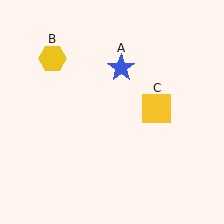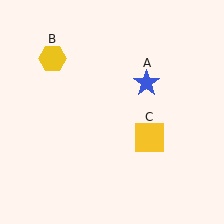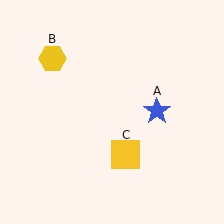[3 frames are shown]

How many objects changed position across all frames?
2 objects changed position: blue star (object A), yellow square (object C).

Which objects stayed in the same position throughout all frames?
Yellow hexagon (object B) remained stationary.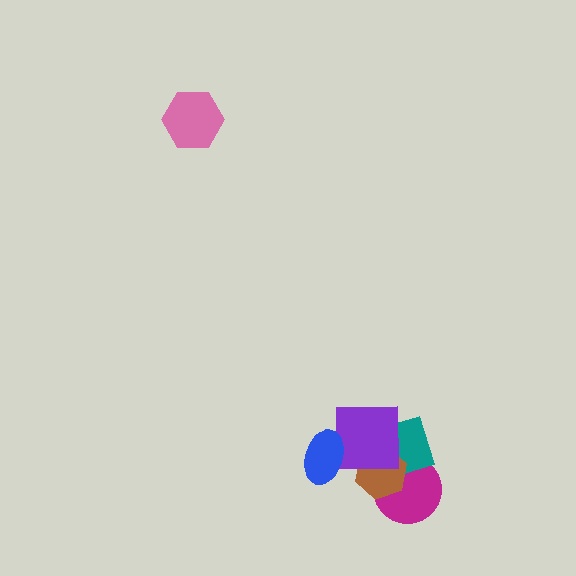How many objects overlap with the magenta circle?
3 objects overlap with the magenta circle.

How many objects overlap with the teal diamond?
3 objects overlap with the teal diamond.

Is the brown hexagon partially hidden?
Yes, it is partially covered by another shape.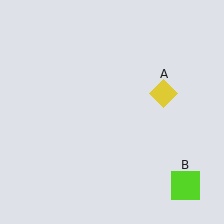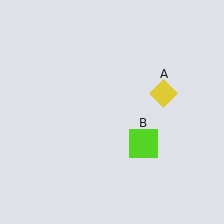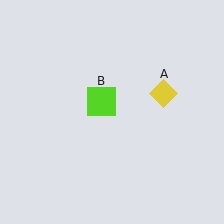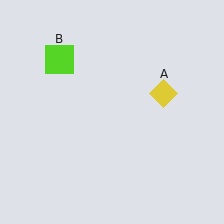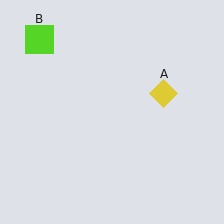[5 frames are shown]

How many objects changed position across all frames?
1 object changed position: lime square (object B).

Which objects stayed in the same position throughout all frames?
Yellow diamond (object A) remained stationary.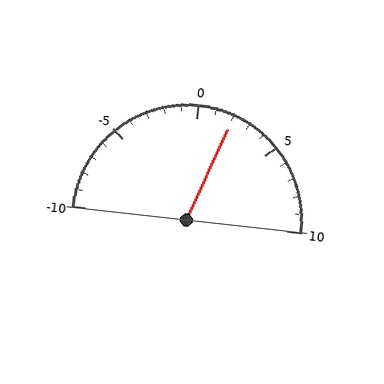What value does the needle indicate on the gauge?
The needle indicates approximately 2.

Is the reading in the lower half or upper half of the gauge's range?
The reading is in the upper half of the range (-10 to 10).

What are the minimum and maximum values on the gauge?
The gauge ranges from -10 to 10.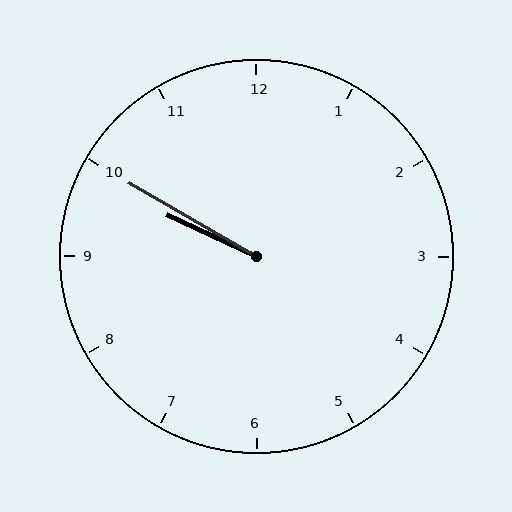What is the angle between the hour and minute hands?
Approximately 5 degrees.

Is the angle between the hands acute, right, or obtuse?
It is acute.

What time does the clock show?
9:50.